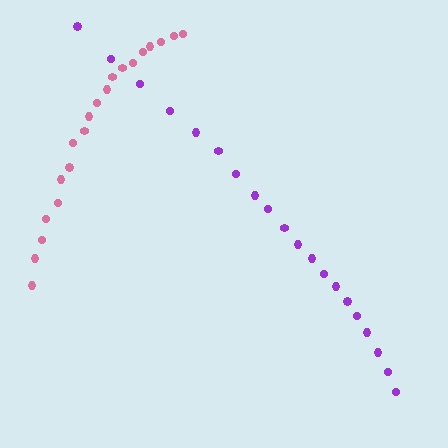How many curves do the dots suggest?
There are 2 distinct paths.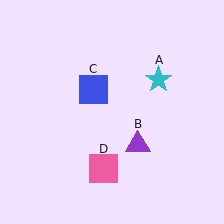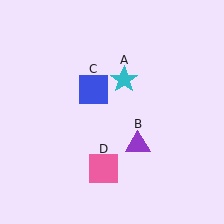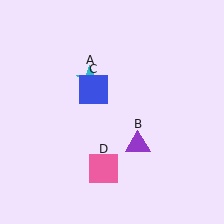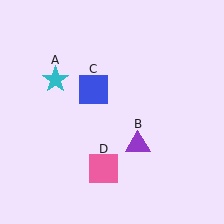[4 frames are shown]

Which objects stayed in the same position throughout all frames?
Purple triangle (object B) and blue square (object C) and pink square (object D) remained stationary.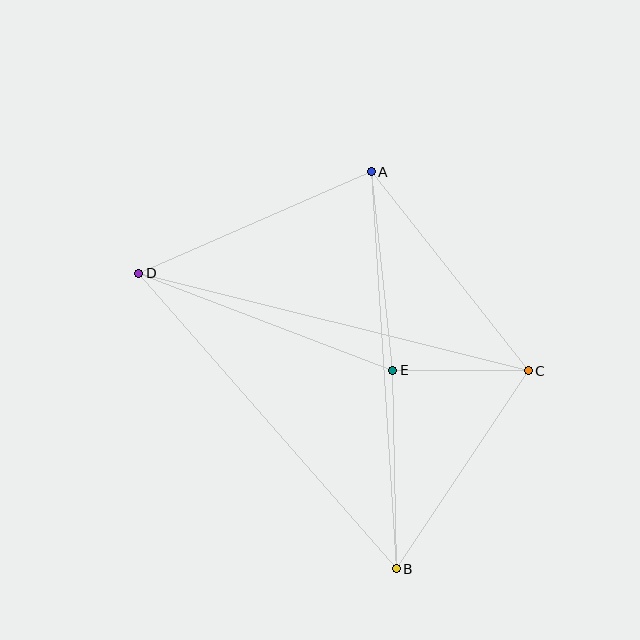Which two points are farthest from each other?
Points C and D are farthest from each other.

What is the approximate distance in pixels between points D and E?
The distance between D and E is approximately 272 pixels.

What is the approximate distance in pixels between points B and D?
The distance between B and D is approximately 392 pixels.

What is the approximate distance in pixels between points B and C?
The distance between B and C is approximately 238 pixels.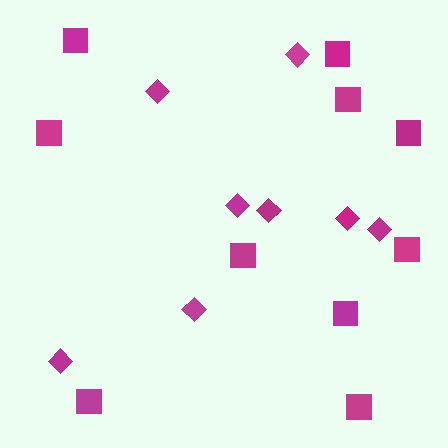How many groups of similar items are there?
There are 2 groups: one group of squares (10) and one group of diamonds (8).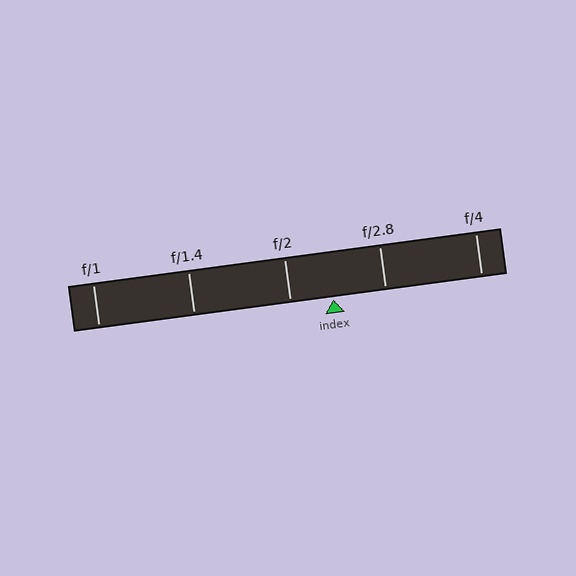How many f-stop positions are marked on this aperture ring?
There are 5 f-stop positions marked.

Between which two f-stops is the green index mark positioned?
The index mark is between f/2 and f/2.8.